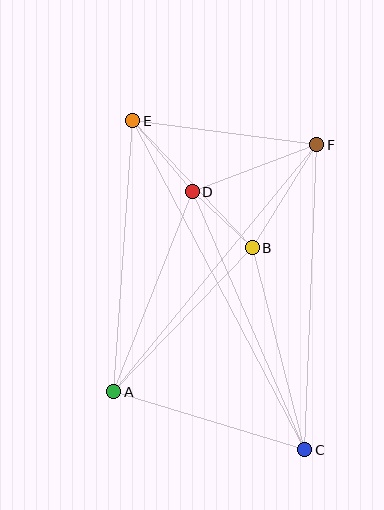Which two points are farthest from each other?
Points C and E are farthest from each other.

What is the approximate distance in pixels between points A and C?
The distance between A and C is approximately 200 pixels.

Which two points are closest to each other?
Points B and D are closest to each other.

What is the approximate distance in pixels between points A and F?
The distance between A and F is approximately 320 pixels.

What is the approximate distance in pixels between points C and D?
The distance between C and D is approximately 281 pixels.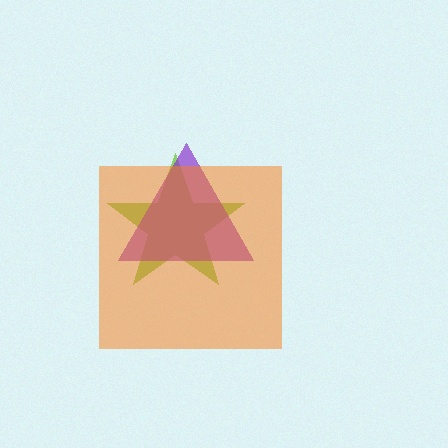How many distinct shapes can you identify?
There are 3 distinct shapes: a lime star, a purple triangle, an orange square.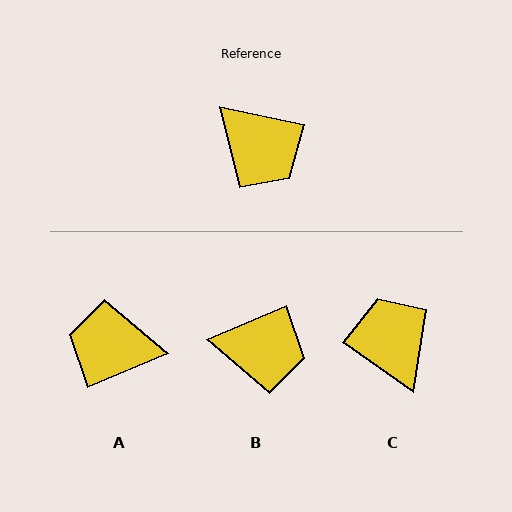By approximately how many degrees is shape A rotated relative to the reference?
Approximately 145 degrees clockwise.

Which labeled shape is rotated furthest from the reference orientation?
C, about 157 degrees away.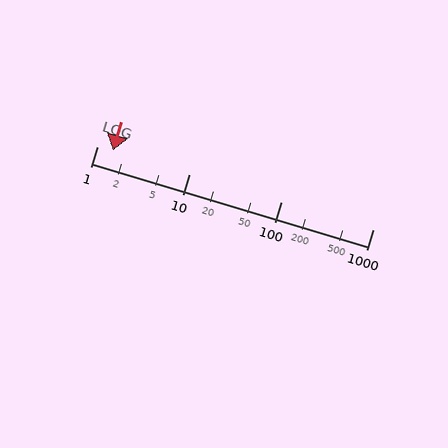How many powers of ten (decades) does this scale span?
The scale spans 3 decades, from 1 to 1000.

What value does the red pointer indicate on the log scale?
The pointer indicates approximately 1.5.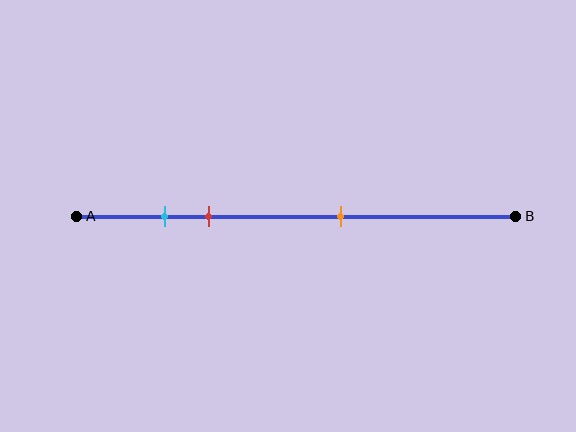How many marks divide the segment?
There are 3 marks dividing the segment.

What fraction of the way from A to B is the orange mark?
The orange mark is approximately 60% (0.6) of the way from A to B.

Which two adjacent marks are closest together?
The cyan and red marks are the closest adjacent pair.